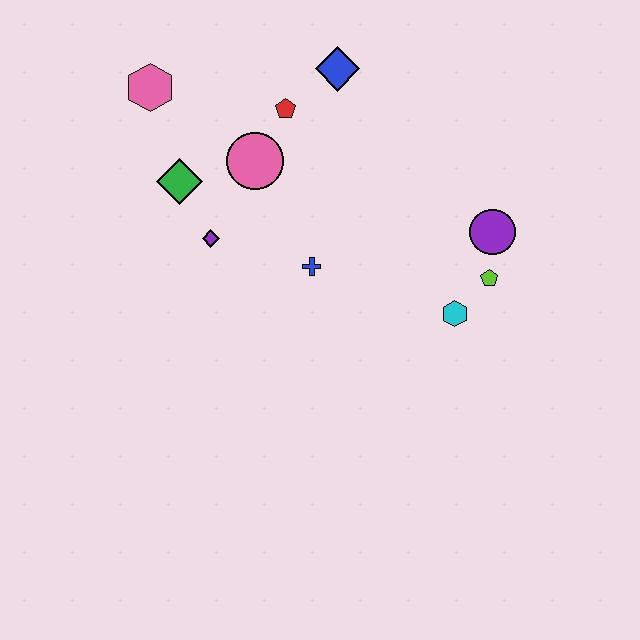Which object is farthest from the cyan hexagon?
The pink hexagon is farthest from the cyan hexagon.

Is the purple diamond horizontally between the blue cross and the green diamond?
Yes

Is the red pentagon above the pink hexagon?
No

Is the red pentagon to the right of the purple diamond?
Yes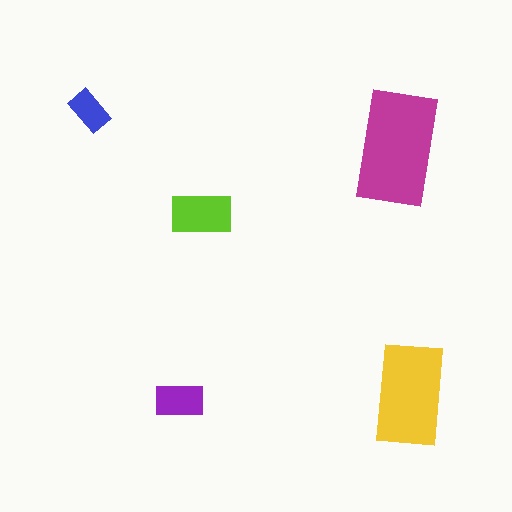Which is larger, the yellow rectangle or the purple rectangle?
The yellow one.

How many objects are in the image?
There are 5 objects in the image.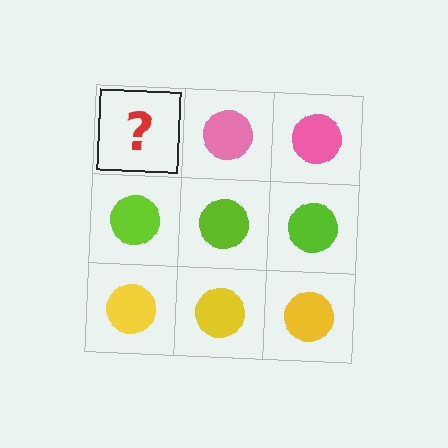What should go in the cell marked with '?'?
The missing cell should contain a pink circle.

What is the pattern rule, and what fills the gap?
The rule is that each row has a consistent color. The gap should be filled with a pink circle.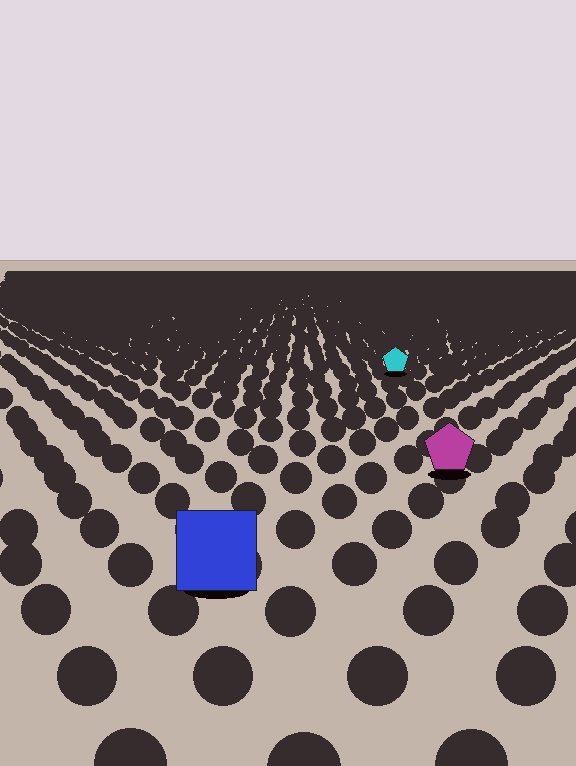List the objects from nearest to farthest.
From nearest to farthest: the blue square, the magenta pentagon, the cyan pentagon.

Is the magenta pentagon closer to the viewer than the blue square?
No. The blue square is closer — you can tell from the texture gradient: the ground texture is coarser near it.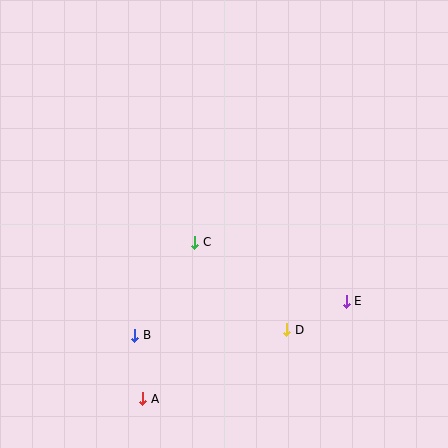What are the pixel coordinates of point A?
Point A is at (143, 399).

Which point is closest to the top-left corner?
Point C is closest to the top-left corner.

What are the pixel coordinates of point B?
Point B is at (135, 335).